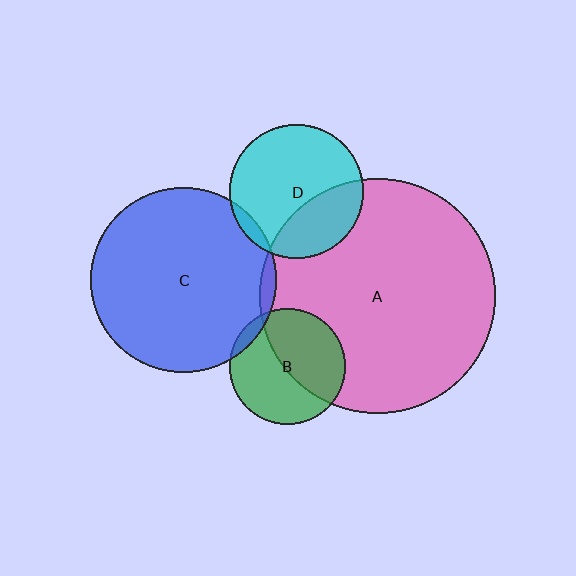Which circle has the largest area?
Circle A (pink).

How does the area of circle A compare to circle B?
Approximately 4.2 times.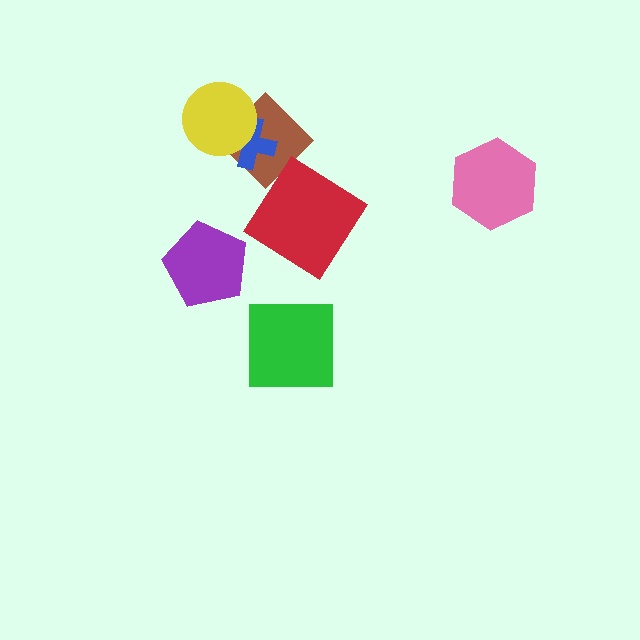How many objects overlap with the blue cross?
2 objects overlap with the blue cross.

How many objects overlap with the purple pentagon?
0 objects overlap with the purple pentagon.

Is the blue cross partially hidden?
Yes, it is partially covered by another shape.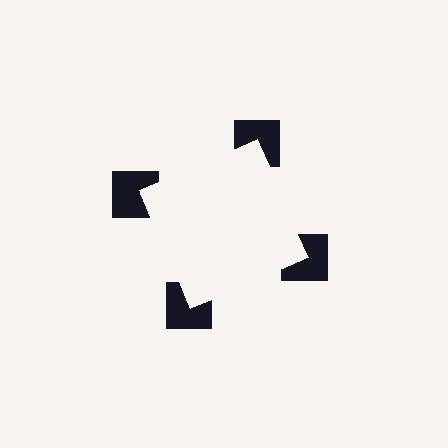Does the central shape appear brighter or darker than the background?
It typically appears slightly brighter than the background, even though no actual brightness change is drawn.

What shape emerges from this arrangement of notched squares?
An illusory square — its edges are inferred from the aligned wedge cuts in the notched squares, not physically drawn.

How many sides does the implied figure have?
4 sides.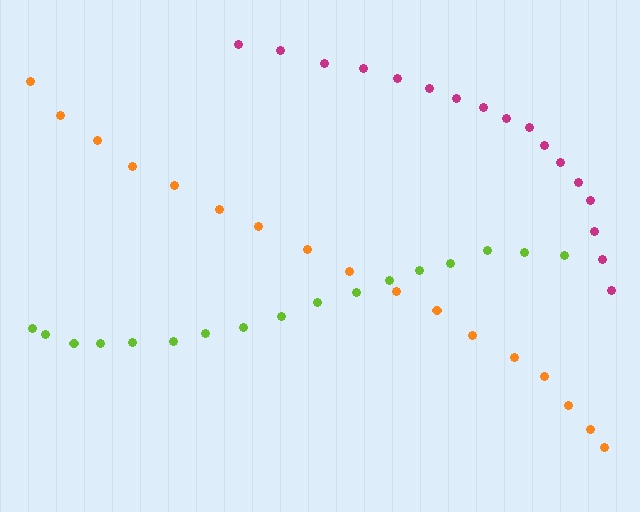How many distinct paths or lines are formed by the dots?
There are 3 distinct paths.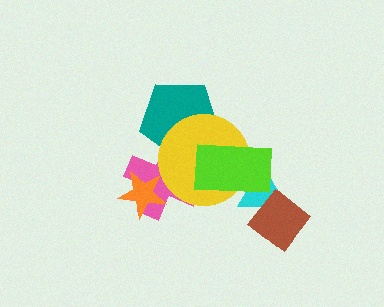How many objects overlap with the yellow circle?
3 objects overlap with the yellow circle.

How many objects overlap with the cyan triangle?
2 objects overlap with the cyan triangle.